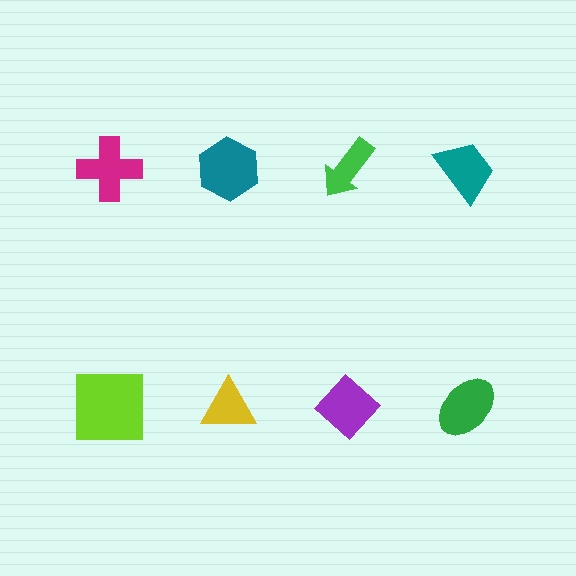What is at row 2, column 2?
A yellow triangle.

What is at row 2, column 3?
A purple diamond.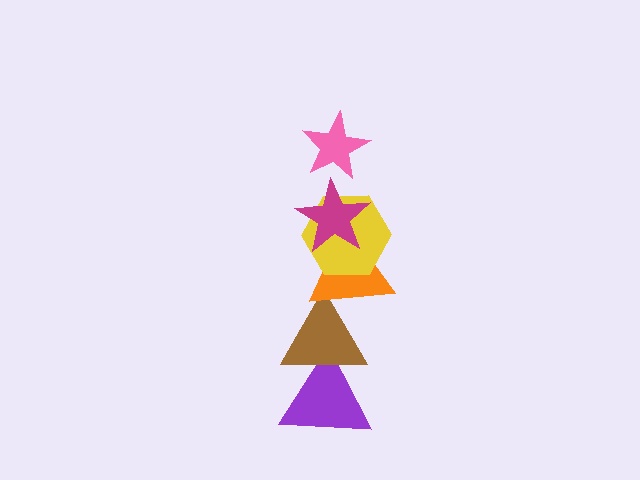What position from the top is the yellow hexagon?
The yellow hexagon is 3rd from the top.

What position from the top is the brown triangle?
The brown triangle is 5th from the top.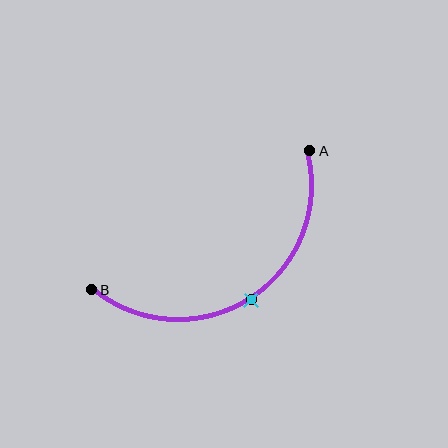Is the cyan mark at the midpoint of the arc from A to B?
Yes. The cyan mark lies on the arc at equal arc-length from both A and B — it is the arc midpoint.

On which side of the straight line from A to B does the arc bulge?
The arc bulges below the straight line connecting A and B.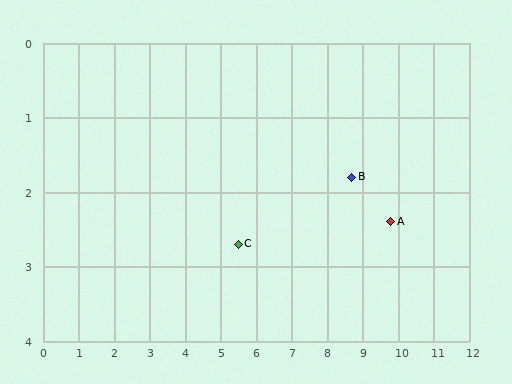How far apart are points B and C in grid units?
Points B and C are about 3.3 grid units apart.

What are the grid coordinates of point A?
Point A is at approximately (9.8, 2.4).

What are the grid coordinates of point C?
Point C is at approximately (5.5, 2.7).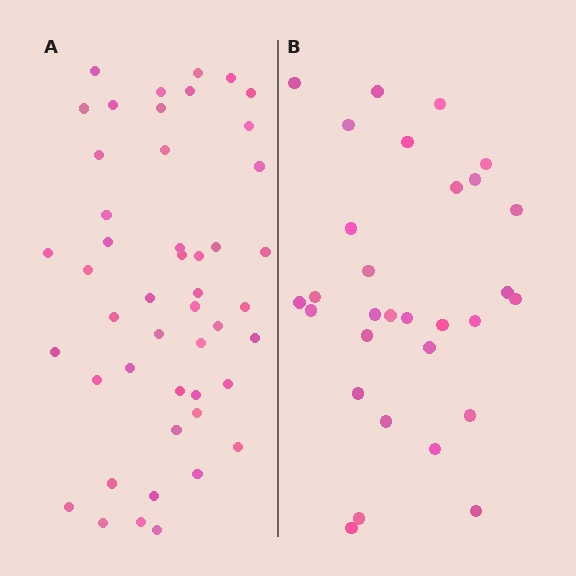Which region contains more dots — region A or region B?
Region A (the left region) has more dots.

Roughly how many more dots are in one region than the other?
Region A has approximately 15 more dots than region B.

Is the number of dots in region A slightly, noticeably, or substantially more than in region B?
Region A has substantially more. The ratio is roughly 1.6 to 1.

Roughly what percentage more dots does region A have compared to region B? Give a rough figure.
About 55% more.